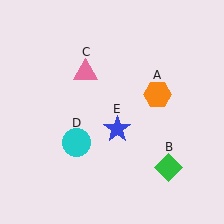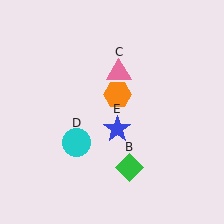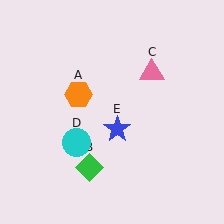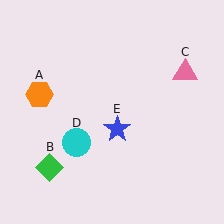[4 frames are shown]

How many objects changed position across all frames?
3 objects changed position: orange hexagon (object A), green diamond (object B), pink triangle (object C).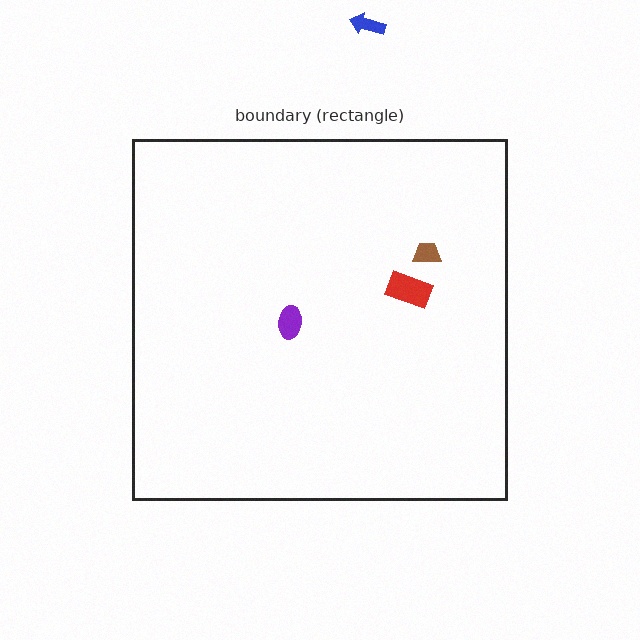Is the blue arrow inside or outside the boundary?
Outside.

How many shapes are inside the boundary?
3 inside, 1 outside.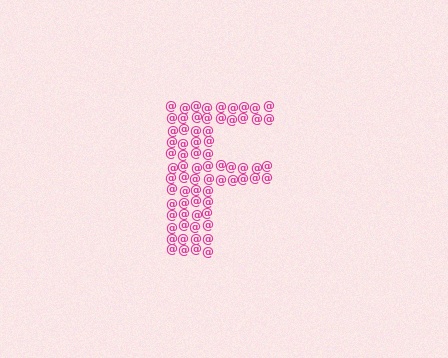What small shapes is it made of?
It is made of small at signs.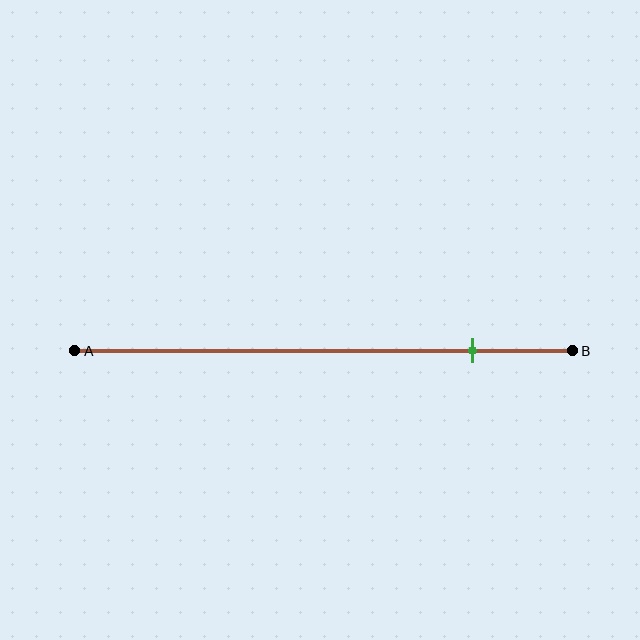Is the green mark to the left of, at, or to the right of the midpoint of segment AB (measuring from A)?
The green mark is to the right of the midpoint of segment AB.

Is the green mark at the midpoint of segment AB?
No, the mark is at about 80% from A, not at the 50% midpoint.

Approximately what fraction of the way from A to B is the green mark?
The green mark is approximately 80% of the way from A to B.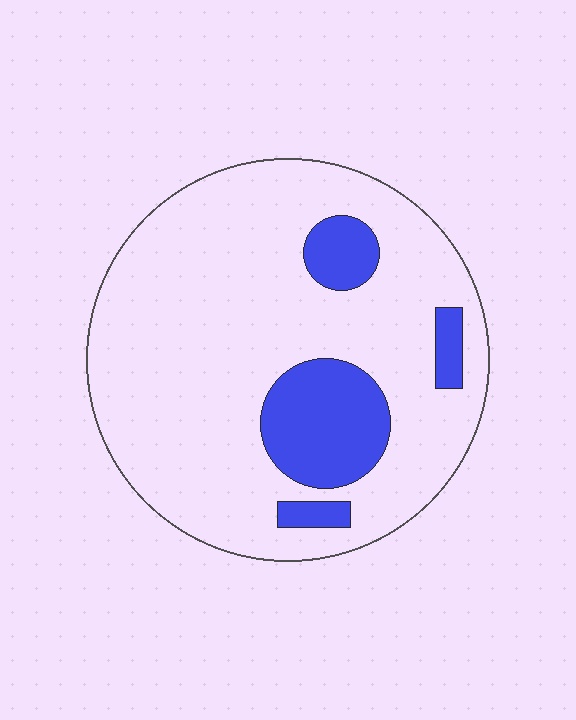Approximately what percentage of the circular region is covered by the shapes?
Approximately 15%.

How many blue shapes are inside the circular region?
4.